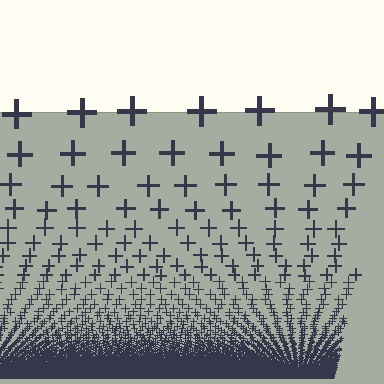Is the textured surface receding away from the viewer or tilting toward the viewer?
The surface appears to tilt toward the viewer. Texture elements get larger and sparser toward the top.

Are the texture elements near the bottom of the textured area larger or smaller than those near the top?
Smaller. The gradient is inverted — elements near the bottom are smaller and denser.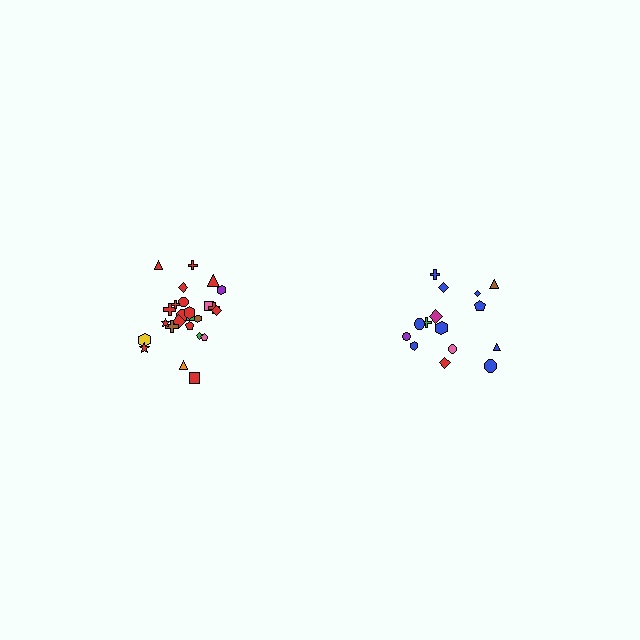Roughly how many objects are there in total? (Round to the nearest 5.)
Roughly 40 objects in total.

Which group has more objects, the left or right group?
The left group.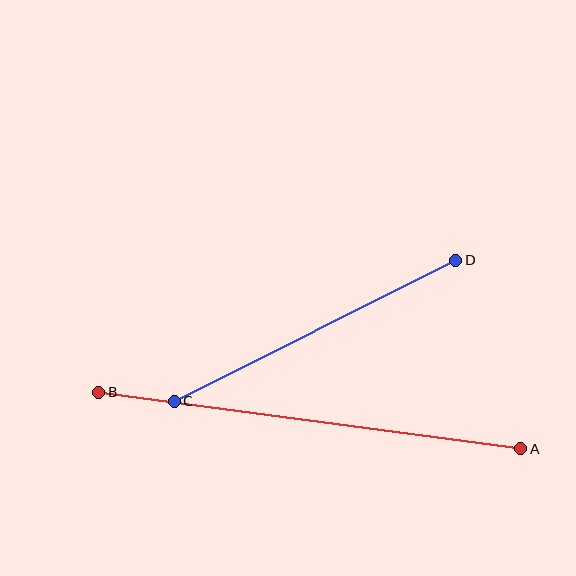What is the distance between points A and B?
The distance is approximately 426 pixels.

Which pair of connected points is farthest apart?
Points A and B are farthest apart.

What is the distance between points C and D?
The distance is approximately 315 pixels.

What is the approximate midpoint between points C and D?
The midpoint is at approximately (315, 331) pixels.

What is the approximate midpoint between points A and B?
The midpoint is at approximately (310, 421) pixels.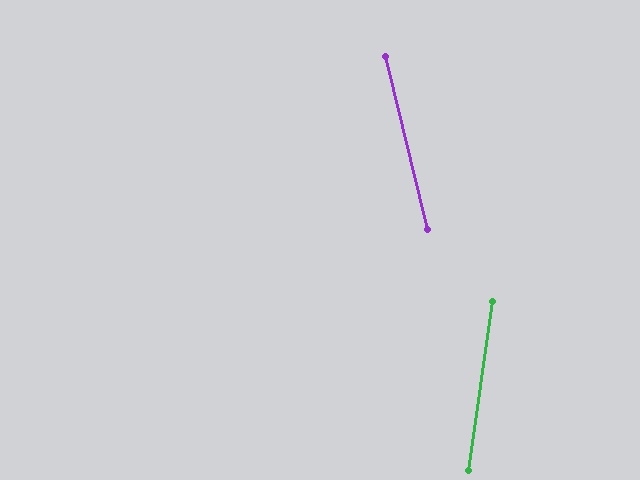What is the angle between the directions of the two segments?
Approximately 22 degrees.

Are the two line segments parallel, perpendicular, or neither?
Neither parallel nor perpendicular — they differ by about 22°.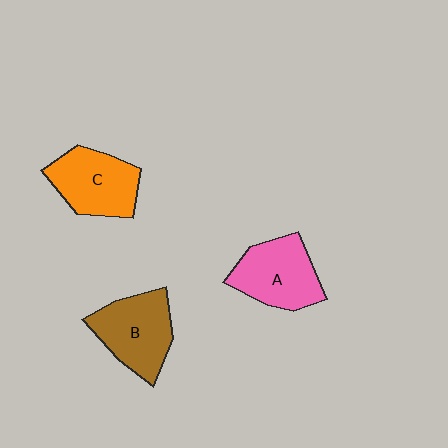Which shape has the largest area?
Shape B (brown).